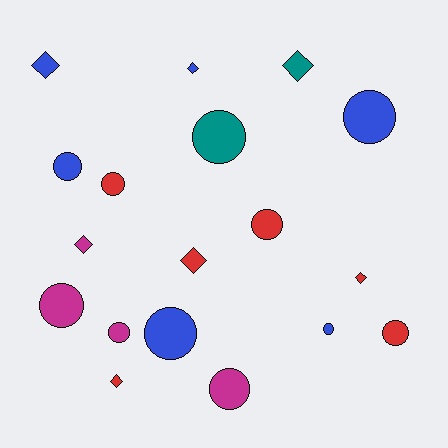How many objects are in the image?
There are 18 objects.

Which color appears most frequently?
Red, with 6 objects.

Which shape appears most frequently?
Circle, with 11 objects.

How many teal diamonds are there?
There is 1 teal diamond.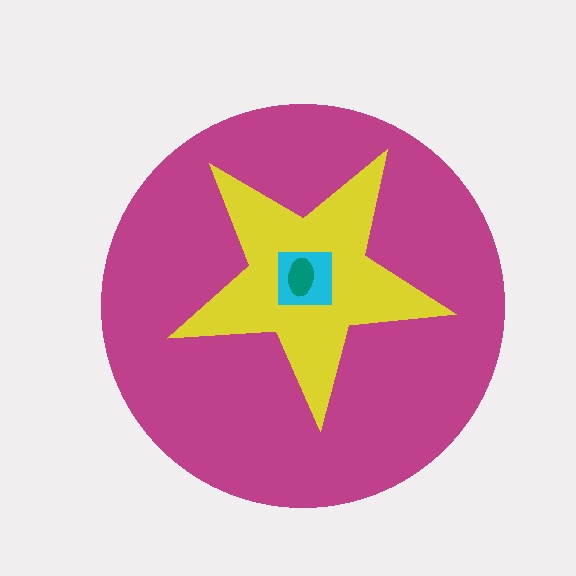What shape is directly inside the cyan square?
The teal ellipse.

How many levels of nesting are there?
4.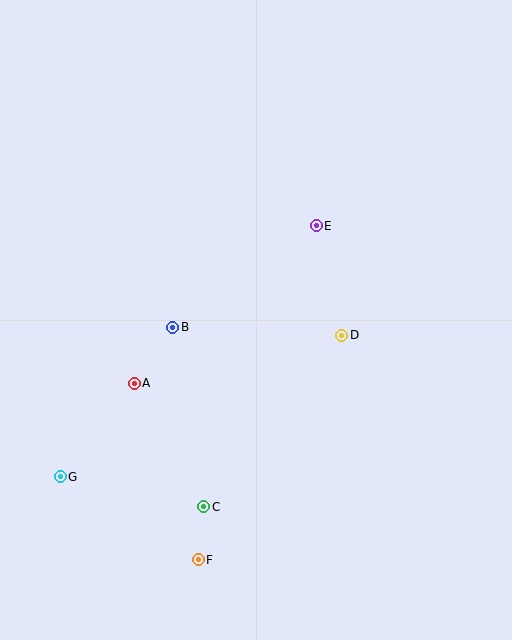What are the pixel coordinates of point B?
Point B is at (173, 327).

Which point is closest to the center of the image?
Point B at (173, 327) is closest to the center.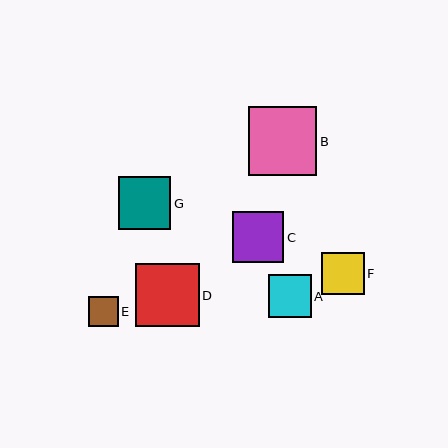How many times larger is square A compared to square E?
Square A is approximately 1.4 times the size of square E.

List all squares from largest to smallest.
From largest to smallest: B, D, G, C, A, F, E.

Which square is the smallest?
Square E is the smallest with a size of approximately 30 pixels.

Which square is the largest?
Square B is the largest with a size of approximately 68 pixels.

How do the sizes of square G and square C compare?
Square G and square C are approximately the same size.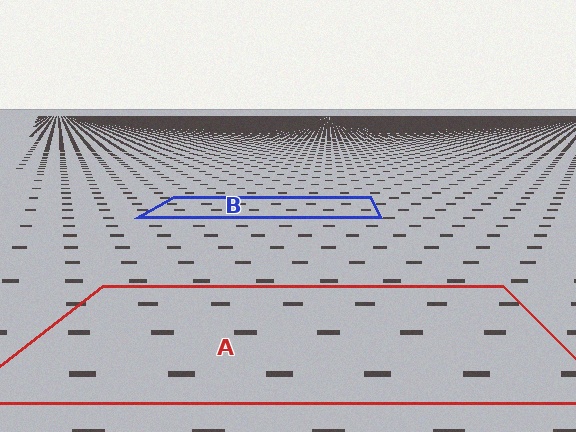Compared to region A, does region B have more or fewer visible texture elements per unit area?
Region B has more texture elements per unit area — they are packed more densely because it is farther away.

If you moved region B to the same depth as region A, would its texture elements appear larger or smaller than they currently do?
They would appear larger. At a closer depth, the same texture elements are projected at a bigger on-screen size.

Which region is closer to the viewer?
Region A is closer. The texture elements there are larger and more spread out.